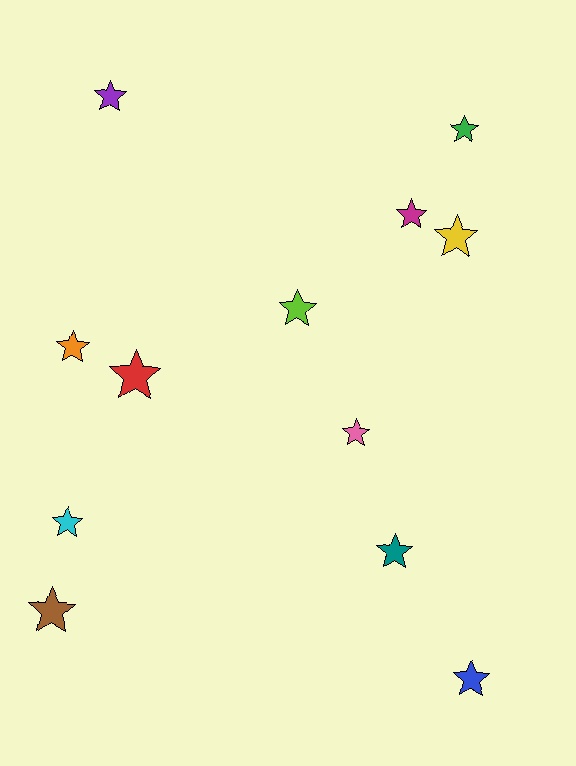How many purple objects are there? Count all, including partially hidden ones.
There is 1 purple object.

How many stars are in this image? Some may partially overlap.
There are 12 stars.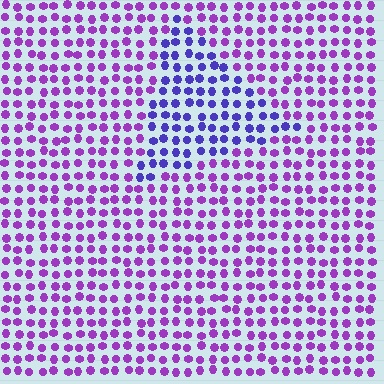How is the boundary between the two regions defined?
The boundary is defined purely by a slight shift in hue (about 38 degrees). Spacing, size, and orientation are identical on both sides.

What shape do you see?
I see a triangle.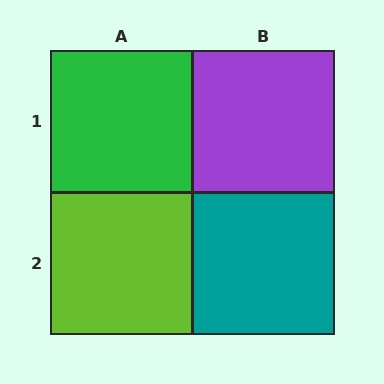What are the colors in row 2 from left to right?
Lime, teal.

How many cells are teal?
1 cell is teal.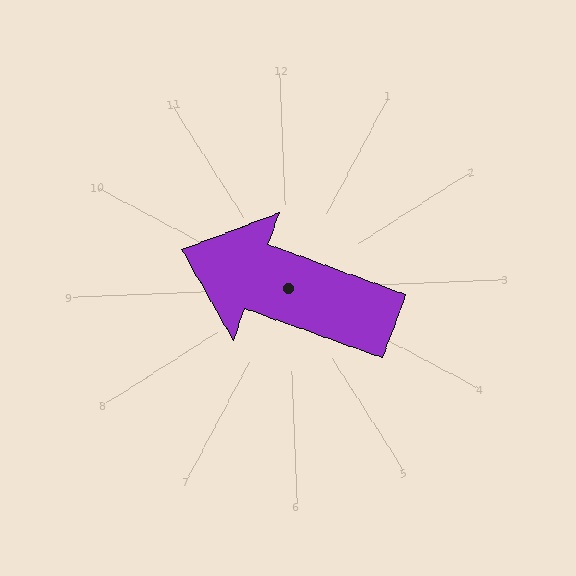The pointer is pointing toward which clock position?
Roughly 10 o'clock.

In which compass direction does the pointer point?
West.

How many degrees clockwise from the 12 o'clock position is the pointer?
Approximately 292 degrees.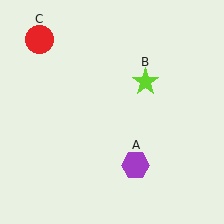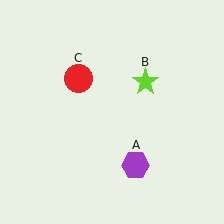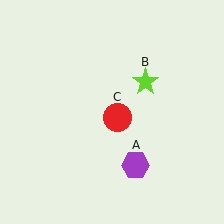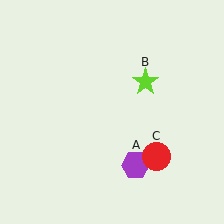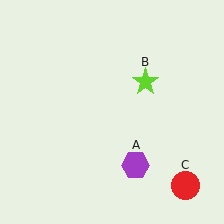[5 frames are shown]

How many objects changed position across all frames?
1 object changed position: red circle (object C).